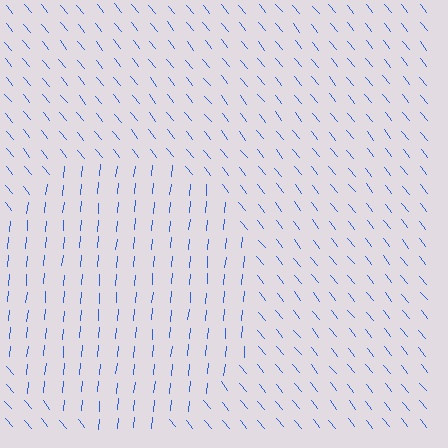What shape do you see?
I see a circle.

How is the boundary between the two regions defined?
The boundary is defined purely by a change in line orientation (approximately 45 degrees difference). All lines are the same color and thickness.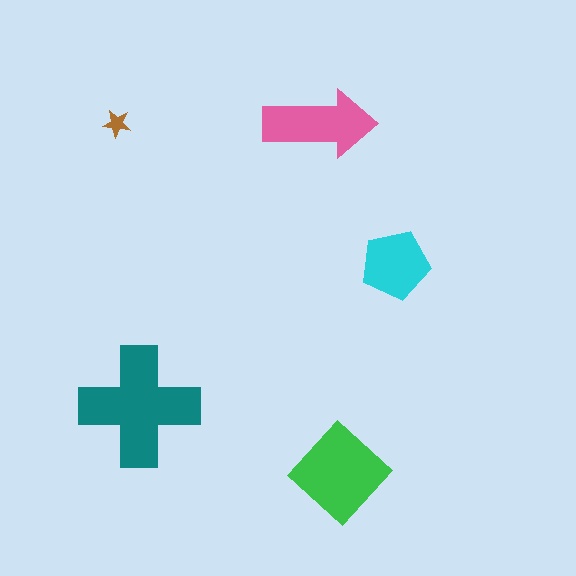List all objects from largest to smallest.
The teal cross, the green diamond, the pink arrow, the cyan pentagon, the brown star.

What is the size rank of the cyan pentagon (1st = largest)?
4th.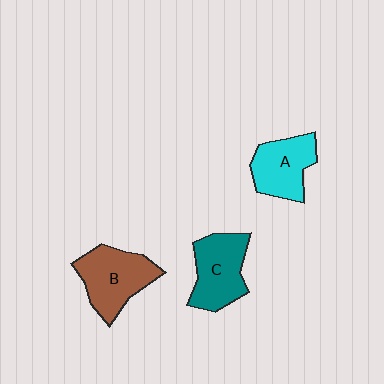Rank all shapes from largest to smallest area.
From largest to smallest: B (brown), C (teal), A (cyan).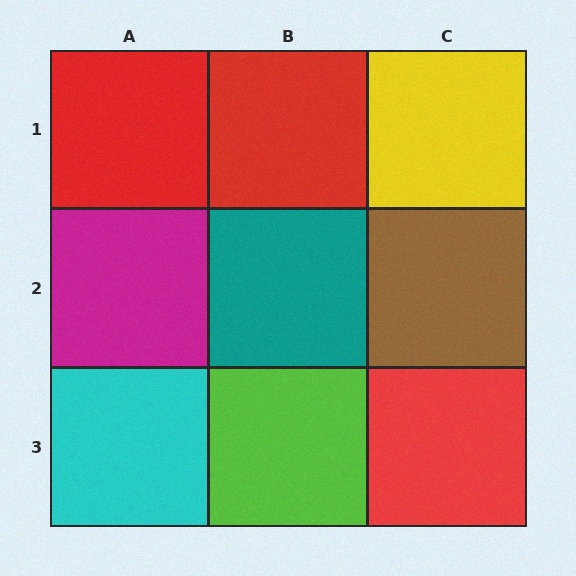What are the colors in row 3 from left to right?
Cyan, lime, red.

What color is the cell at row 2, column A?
Magenta.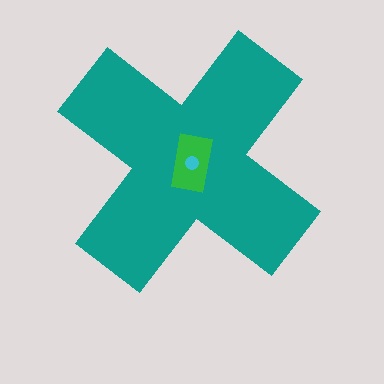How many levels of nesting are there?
3.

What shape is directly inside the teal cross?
The green rectangle.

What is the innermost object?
The cyan circle.